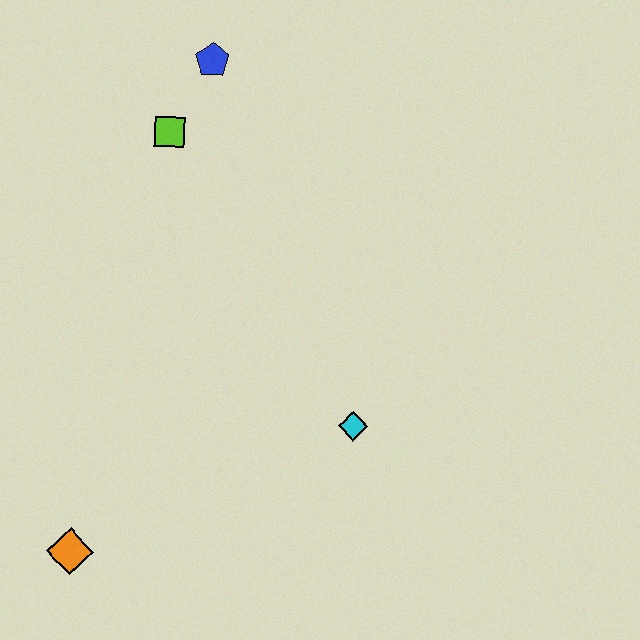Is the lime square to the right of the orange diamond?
Yes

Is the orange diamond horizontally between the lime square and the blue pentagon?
No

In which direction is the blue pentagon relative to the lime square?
The blue pentagon is above the lime square.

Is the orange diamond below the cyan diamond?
Yes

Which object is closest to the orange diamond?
The cyan diamond is closest to the orange diamond.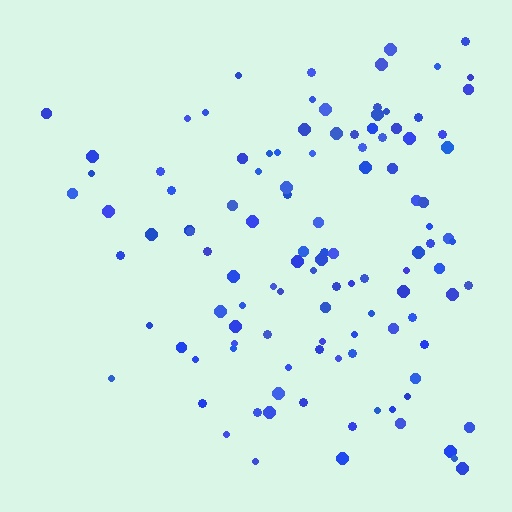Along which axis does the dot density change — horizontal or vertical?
Horizontal.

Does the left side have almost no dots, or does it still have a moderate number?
Still a moderate number, just noticeably fewer than the right.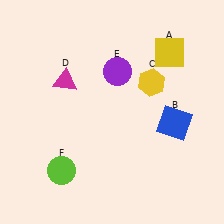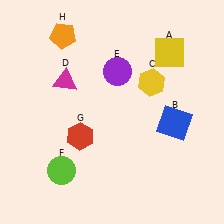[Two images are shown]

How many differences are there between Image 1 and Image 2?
There are 2 differences between the two images.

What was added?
A red hexagon (G), an orange pentagon (H) were added in Image 2.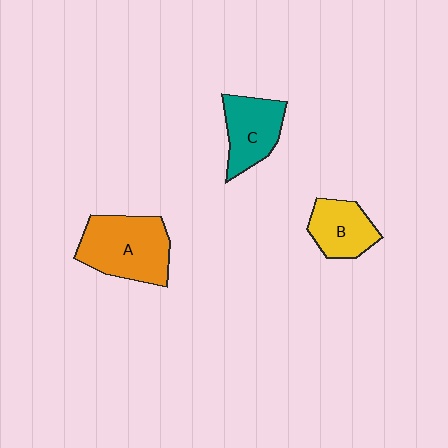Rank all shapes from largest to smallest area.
From largest to smallest: A (orange), C (teal), B (yellow).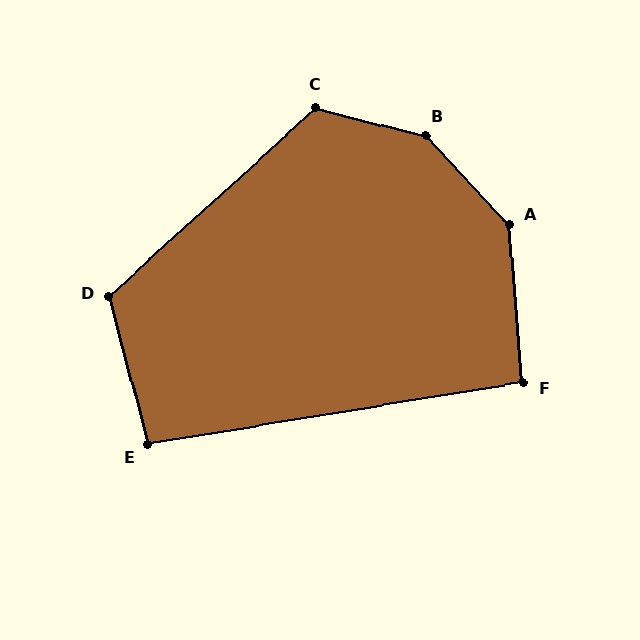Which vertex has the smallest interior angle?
F, at approximately 95 degrees.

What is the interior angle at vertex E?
Approximately 95 degrees (obtuse).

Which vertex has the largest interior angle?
B, at approximately 148 degrees.